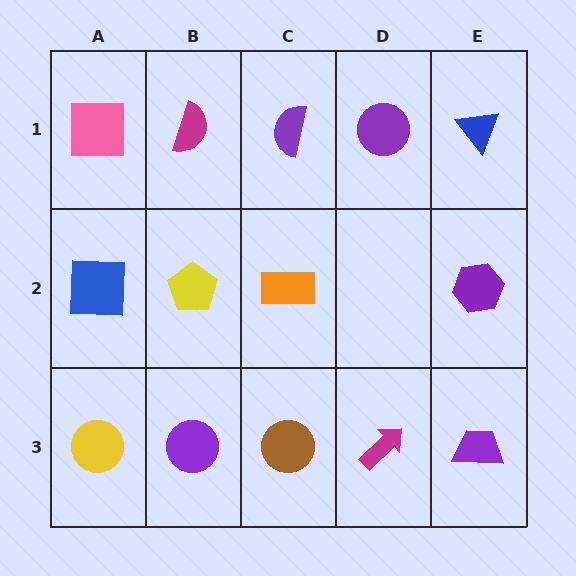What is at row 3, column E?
A purple trapezoid.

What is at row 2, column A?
A blue square.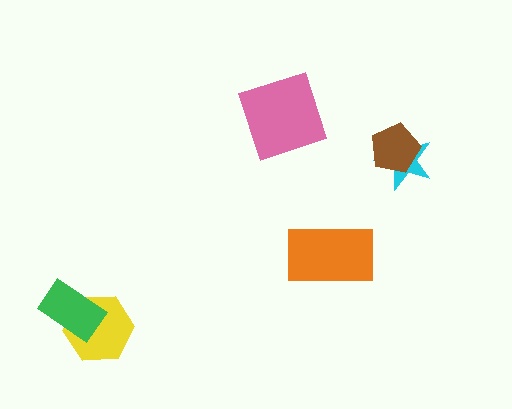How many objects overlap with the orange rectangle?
0 objects overlap with the orange rectangle.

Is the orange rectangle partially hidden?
No, no other shape covers it.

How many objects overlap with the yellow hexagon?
1 object overlaps with the yellow hexagon.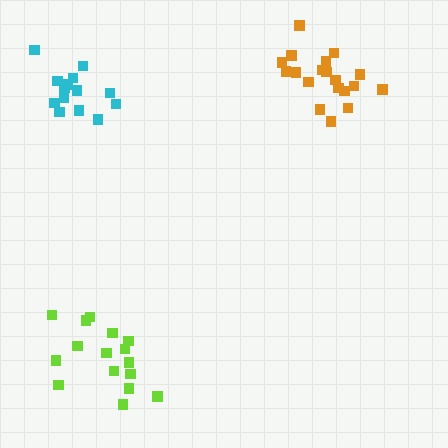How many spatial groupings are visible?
There are 3 spatial groupings.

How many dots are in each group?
Group 1: 16 dots, Group 2: 20 dots, Group 3: 14 dots (50 total).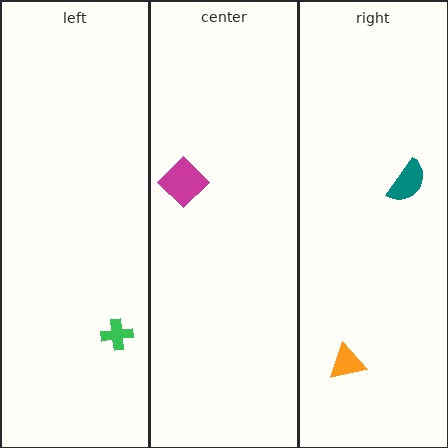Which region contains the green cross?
The left region.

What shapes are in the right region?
The teal semicircle, the orange triangle.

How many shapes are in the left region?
1.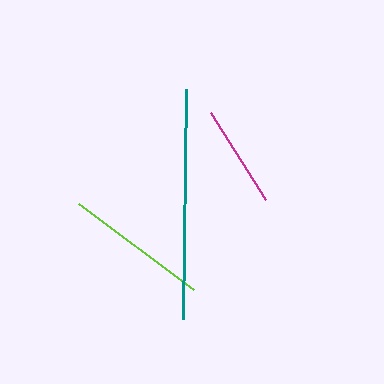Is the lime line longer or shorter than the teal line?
The teal line is longer than the lime line.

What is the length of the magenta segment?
The magenta segment is approximately 103 pixels long.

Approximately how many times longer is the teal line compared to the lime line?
The teal line is approximately 1.6 times the length of the lime line.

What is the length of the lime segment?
The lime segment is approximately 144 pixels long.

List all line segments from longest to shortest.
From longest to shortest: teal, lime, magenta.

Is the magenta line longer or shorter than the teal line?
The teal line is longer than the magenta line.